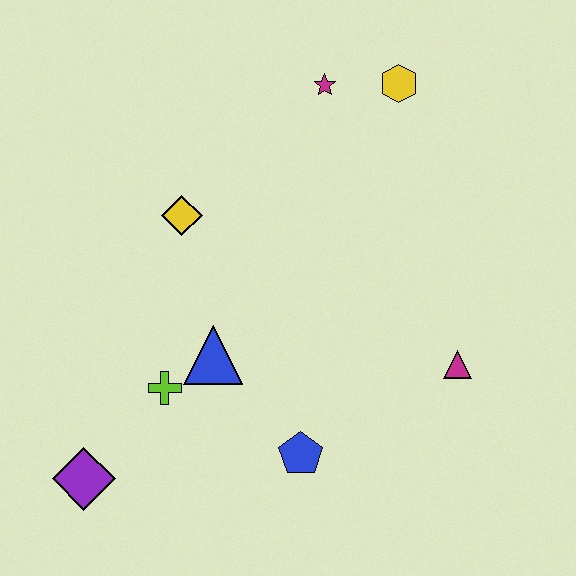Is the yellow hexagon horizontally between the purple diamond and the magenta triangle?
Yes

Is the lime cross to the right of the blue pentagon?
No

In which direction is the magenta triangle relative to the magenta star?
The magenta triangle is below the magenta star.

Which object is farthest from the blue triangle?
The yellow hexagon is farthest from the blue triangle.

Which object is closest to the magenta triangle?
The blue pentagon is closest to the magenta triangle.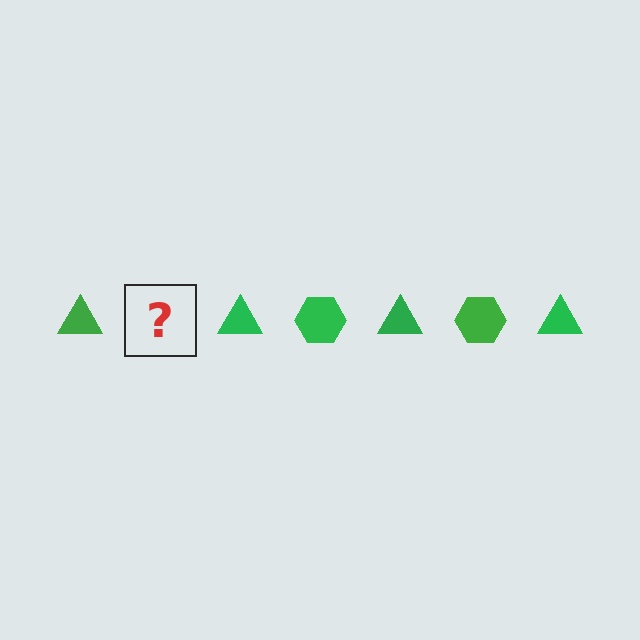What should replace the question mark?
The question mark should be replaced with a green hexagon.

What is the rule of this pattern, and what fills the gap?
The rule is that the pattern cycles through triangle, hexagon shapes in green. The gap should be filled with a green hexagon.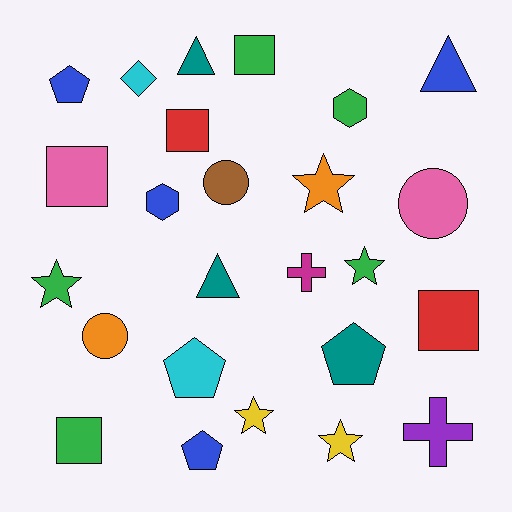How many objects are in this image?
There are 25 objects.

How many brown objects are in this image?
There is 1 brown object.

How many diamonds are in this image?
There is 1 diamond.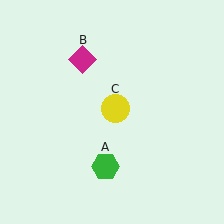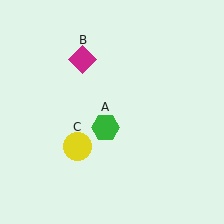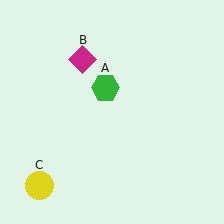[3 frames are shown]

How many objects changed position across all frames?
2 objects changed position: green hexagon (object A), yellow circle (object C).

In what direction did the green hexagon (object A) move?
The green hexagon (object A) moved up.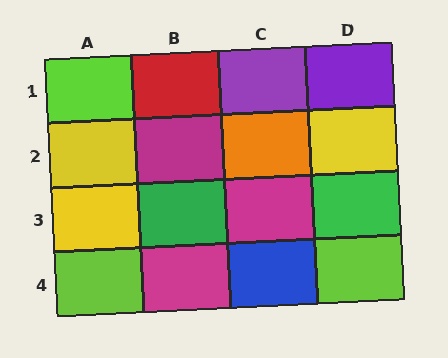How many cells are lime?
3 cells are lime.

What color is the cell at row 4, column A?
Lime.